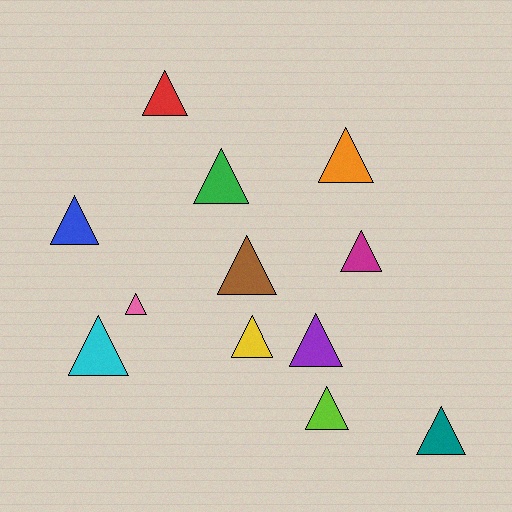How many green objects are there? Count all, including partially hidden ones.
There is 1 green object.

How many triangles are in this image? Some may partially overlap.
There are 12 triangles.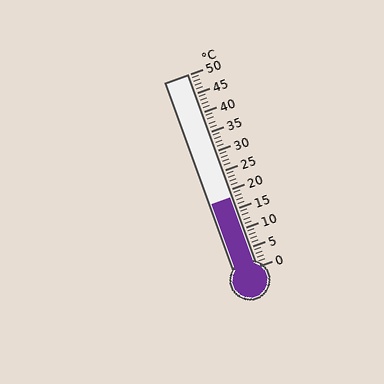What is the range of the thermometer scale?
The thermometer scale ranges from 0°C to 50°C.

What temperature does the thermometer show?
The thermometer shows approximately 18°C.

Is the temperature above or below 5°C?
The temperature is above 5°C.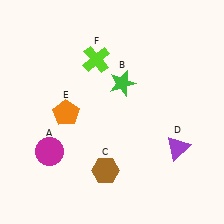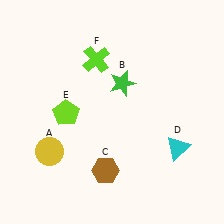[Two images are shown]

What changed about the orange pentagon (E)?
In Image 1, E is orange. In Image 2, it changed to lime.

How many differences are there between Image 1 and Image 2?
There are 3 differences between the two images.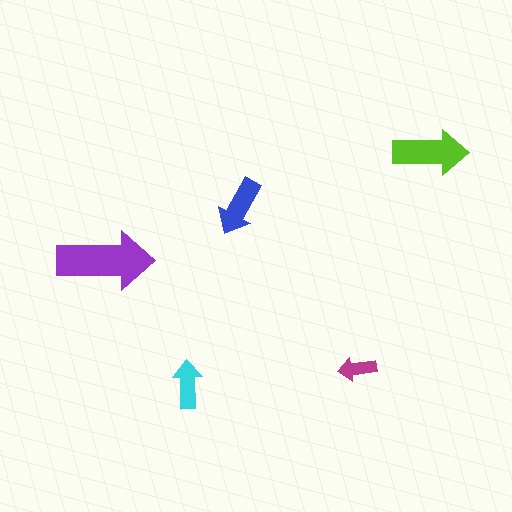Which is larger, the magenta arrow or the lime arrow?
The lime one.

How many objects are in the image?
There are 5 objects in the image.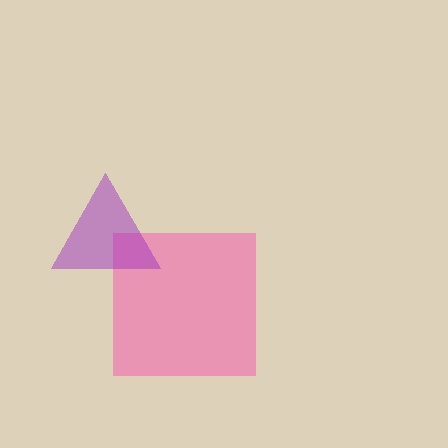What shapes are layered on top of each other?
The layered shapes are: a pink square, a purple triangle.